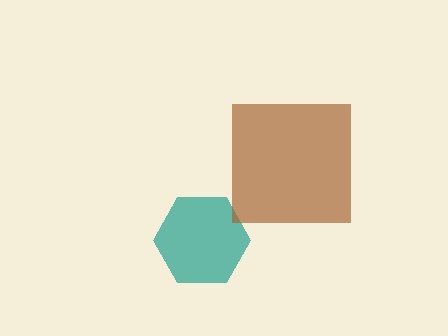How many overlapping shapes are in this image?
There are 2 overlapping shapes in the image.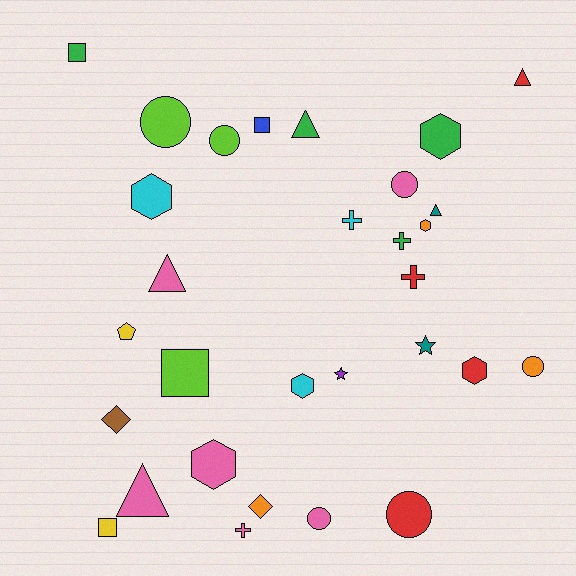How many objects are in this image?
There are 30 objects.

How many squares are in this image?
There are 4 squares.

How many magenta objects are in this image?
There are no magenta objects.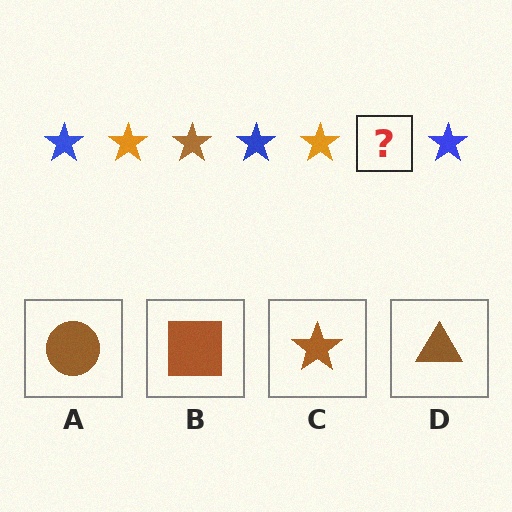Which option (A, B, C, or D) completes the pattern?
C.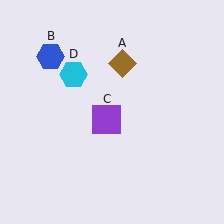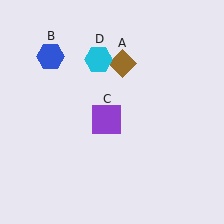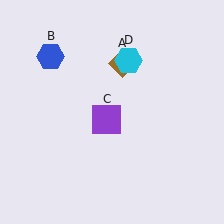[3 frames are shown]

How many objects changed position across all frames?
1 object changed position: cyan hexagon (object D).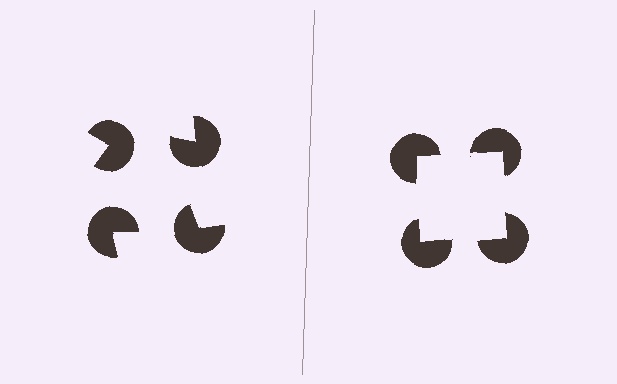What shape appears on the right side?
An illusory square.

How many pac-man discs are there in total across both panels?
8 — 4 on each side.